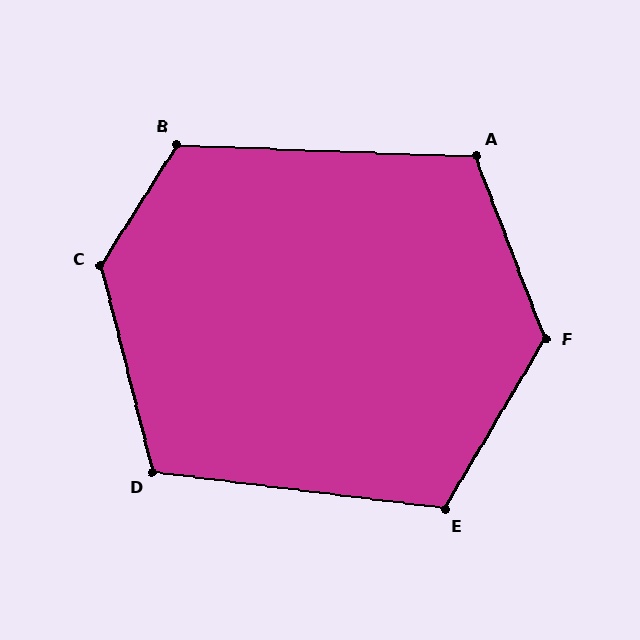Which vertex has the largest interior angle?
C, at approximately 134 degrees.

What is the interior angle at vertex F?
Approximately 128 degrees (obtuse).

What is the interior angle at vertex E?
Approximately 114 degrees (obtuse).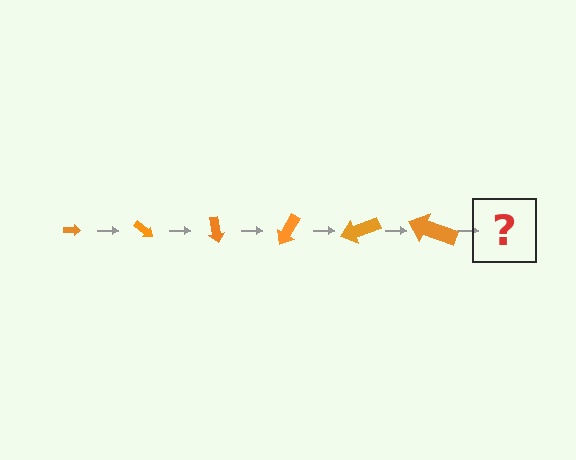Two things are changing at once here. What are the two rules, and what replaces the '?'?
The two rules are that the arrow grows larger each step and it rotates 40 degrees each step. The '?' should be an arrow, larger than the previous one and rotated 240 degrees from the start.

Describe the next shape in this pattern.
It should be an arrow, larger than the previous one and rotated 240 degrees from the start.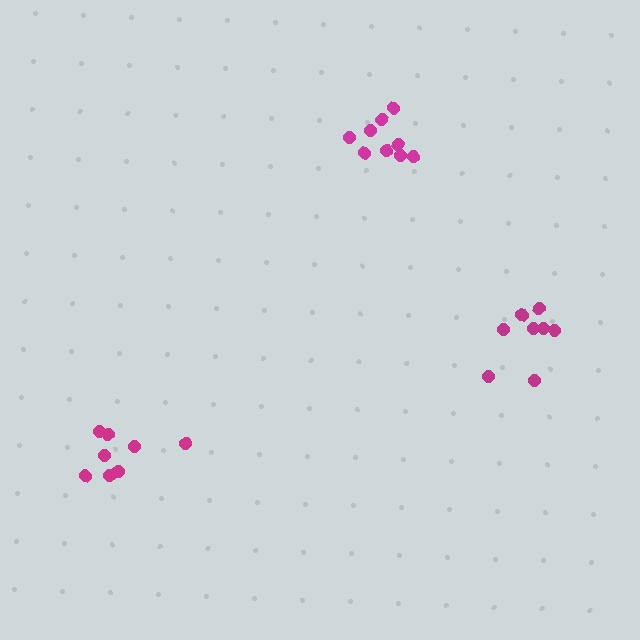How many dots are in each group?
Group 1: 9 dots, Group 2: 8 dots, Group 3: 8 dots (25 total).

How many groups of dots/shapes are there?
There are 3 groups.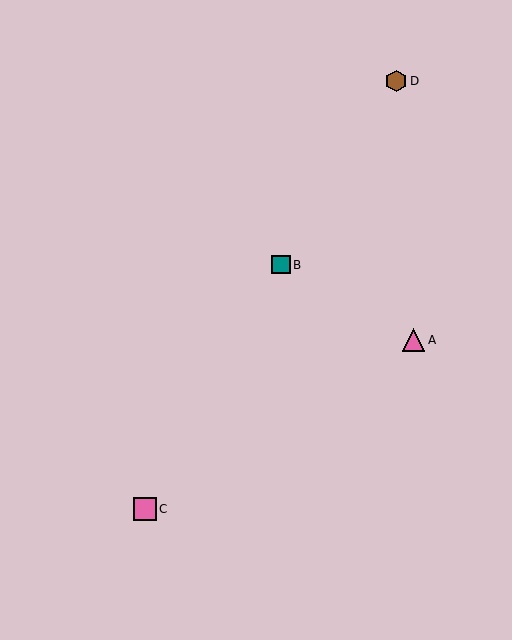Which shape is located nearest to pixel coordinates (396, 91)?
The brown hexagon (labeled D) at (396, 81) is nearest to that location.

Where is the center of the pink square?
The center of the pink square is at (145, 509).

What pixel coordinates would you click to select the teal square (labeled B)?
Click at (281, 265) to select the teal square B.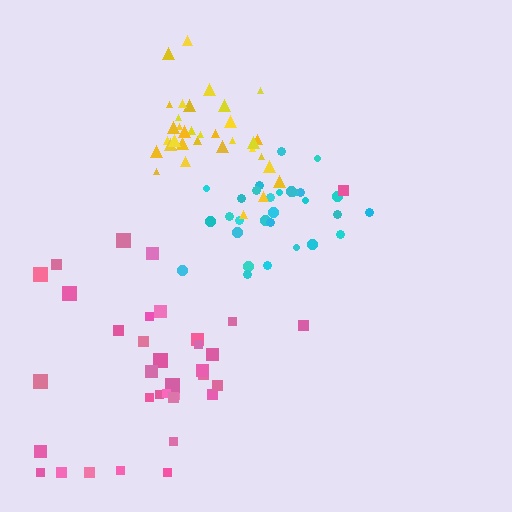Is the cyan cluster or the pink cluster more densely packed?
Cyan.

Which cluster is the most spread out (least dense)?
Pink.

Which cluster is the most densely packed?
Yellow.